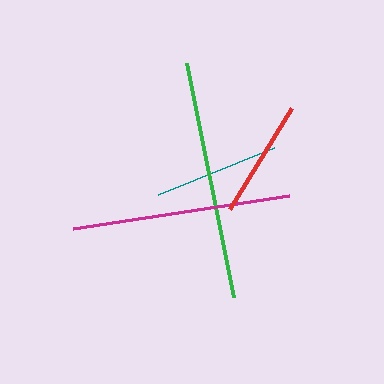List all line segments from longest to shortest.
From longest to shortest: green, magenta, teal, red.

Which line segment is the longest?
The green line is the longest at approximately 239 pixels.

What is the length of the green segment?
The green segment is approximately 239 pixels long.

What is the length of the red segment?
The red segment is approximately 119 pixels long.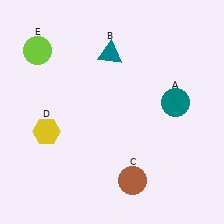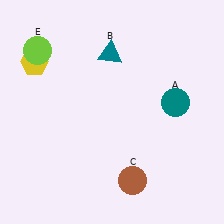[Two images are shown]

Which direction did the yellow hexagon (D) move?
The yellow hexagon (D) moved up.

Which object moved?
The yellow hexagon (D) moved up.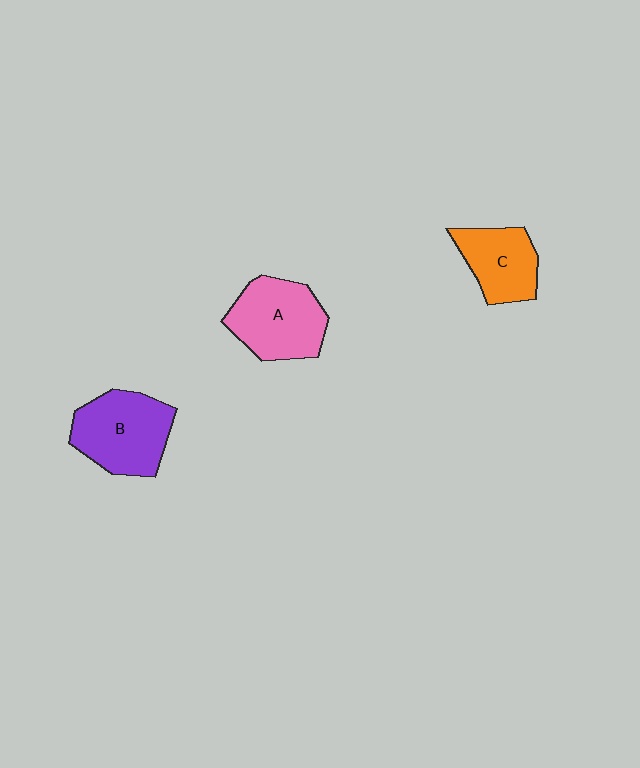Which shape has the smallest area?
Shape C (orange).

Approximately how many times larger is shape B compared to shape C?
Approximately 1.4 times.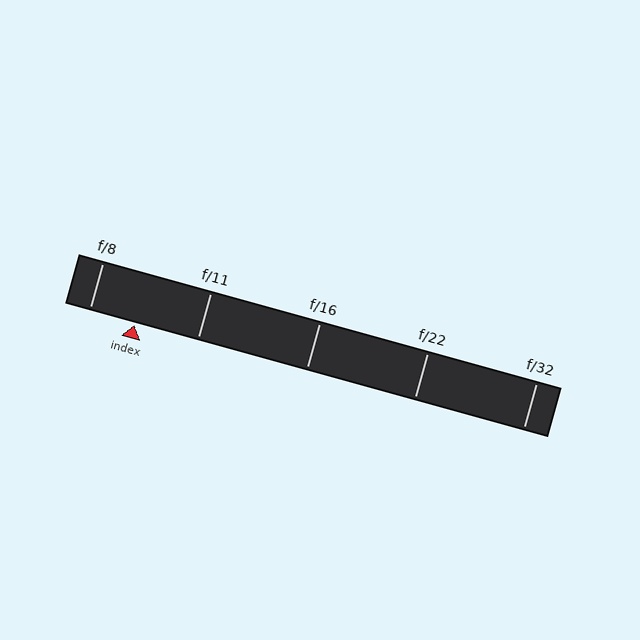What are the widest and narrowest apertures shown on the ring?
The widest aperture shown is f/8 and the narrowest is f/32.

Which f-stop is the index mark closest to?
The index mark is closest to f/8.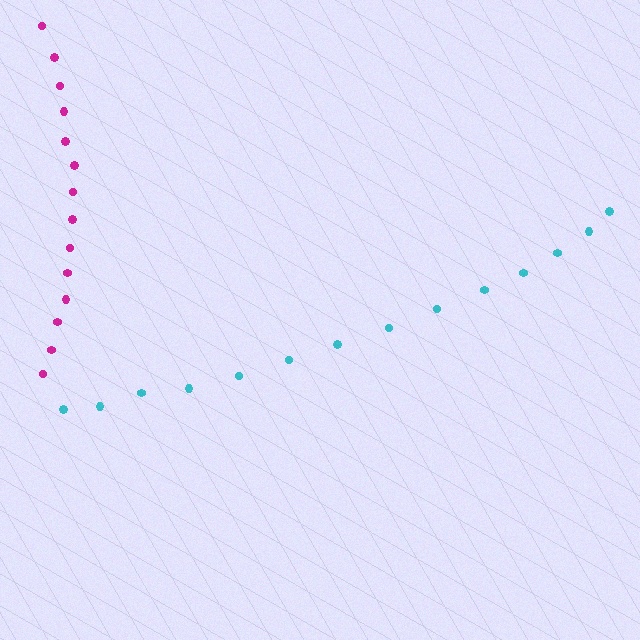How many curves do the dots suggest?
There are 2 distinct paths.